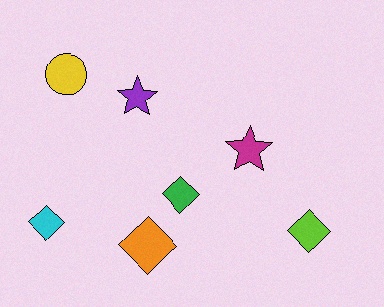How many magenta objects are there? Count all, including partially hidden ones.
There is 1 magenta object.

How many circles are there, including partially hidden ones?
There is 1 circle.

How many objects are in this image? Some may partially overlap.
There are 7 objects.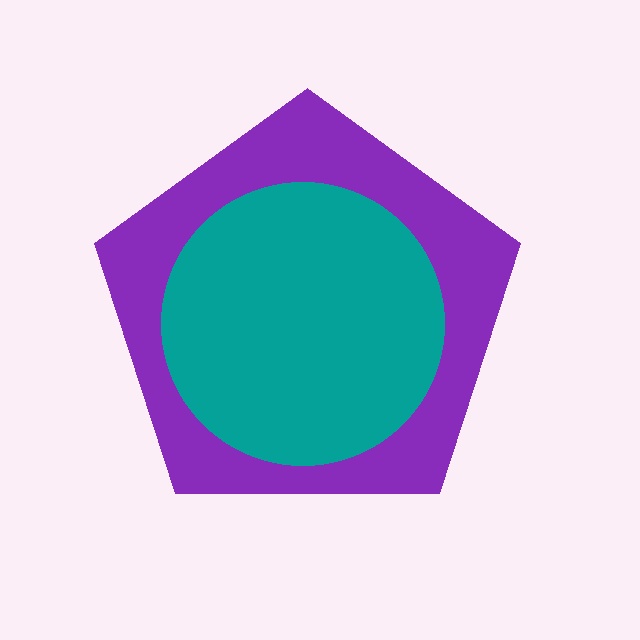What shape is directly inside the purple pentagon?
The teal circle.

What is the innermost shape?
The teal circle.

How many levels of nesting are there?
2.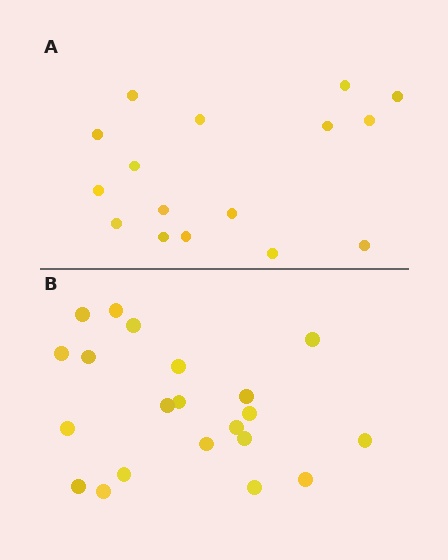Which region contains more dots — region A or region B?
Region B (the bottom region) has more dots.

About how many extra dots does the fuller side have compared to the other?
Region B has about 5 more dots than region A.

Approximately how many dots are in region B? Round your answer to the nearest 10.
About 20 dots. (The exact count is 21, which rounds to 20.)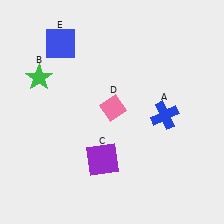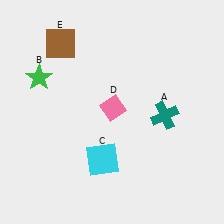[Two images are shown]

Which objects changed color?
A changed from blue to teal. C changed from purple to cyan. E changed from blue to brown.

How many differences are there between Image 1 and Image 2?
There are 3 differences between the two images.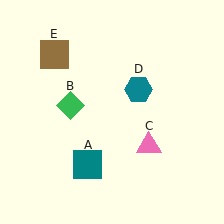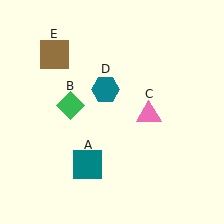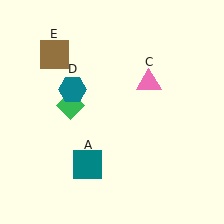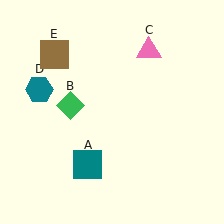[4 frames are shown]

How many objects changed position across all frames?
2 objects changed position: pink triangle (object C), teal hexagon (object D).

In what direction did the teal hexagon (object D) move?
The teal hexagon (object D) moved left.